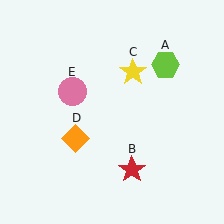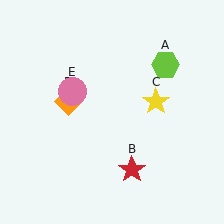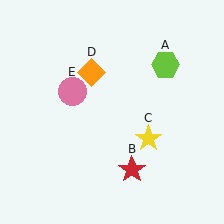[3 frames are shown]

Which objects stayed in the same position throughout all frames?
Lime hexagon (object A) and red star (object B) and pink circle (object E) remained stationary.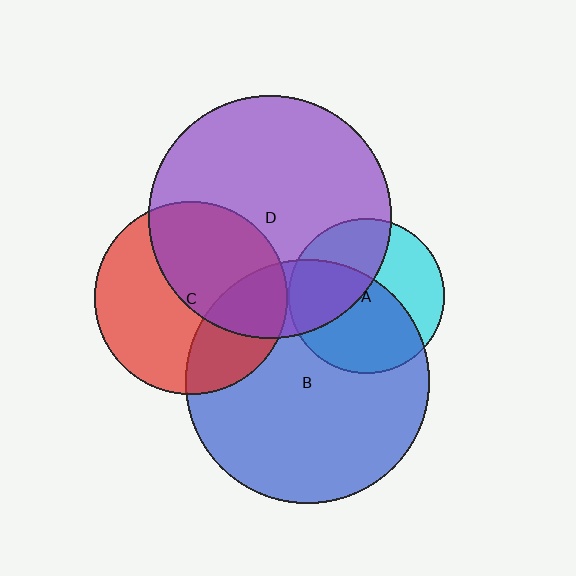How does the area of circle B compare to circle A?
Approximately 2.5 times.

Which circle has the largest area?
Circle B (blue).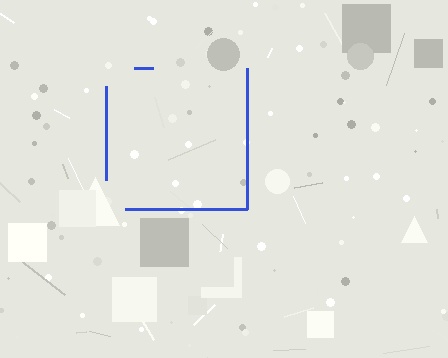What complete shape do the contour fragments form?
The contour fragments form a square.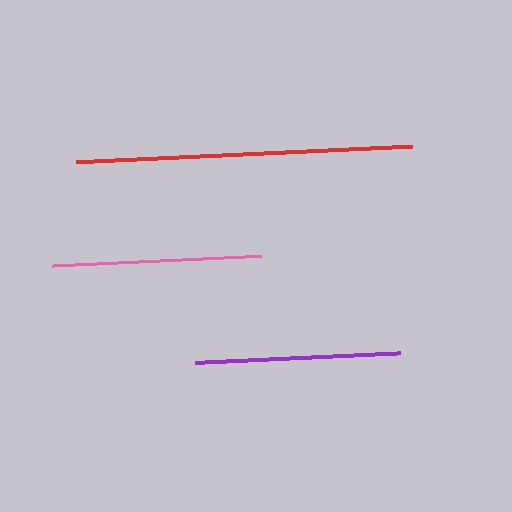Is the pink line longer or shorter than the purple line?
The pink line is longer than the purple line.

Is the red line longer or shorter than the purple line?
The red line is longer than the purple line.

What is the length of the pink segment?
The pink segment is approximately 209 pixels long.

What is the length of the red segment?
The red segment is approximately 336 pixels long.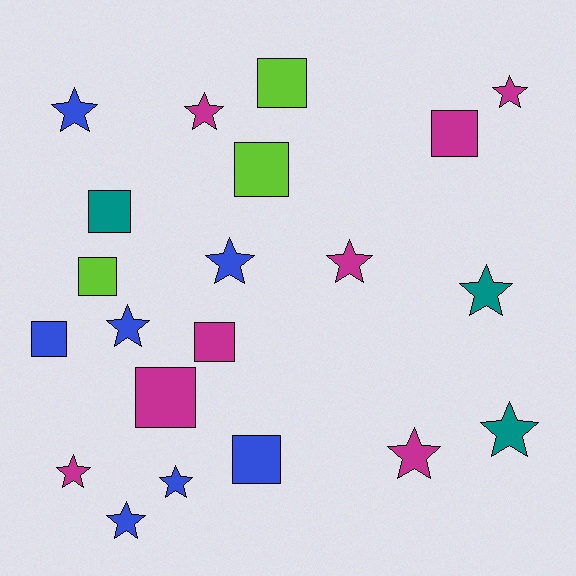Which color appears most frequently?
Magenta, with 8 objects.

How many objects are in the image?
There are 21 objects.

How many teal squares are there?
There is 1 teal square.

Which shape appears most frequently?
Star, with 12 objects.